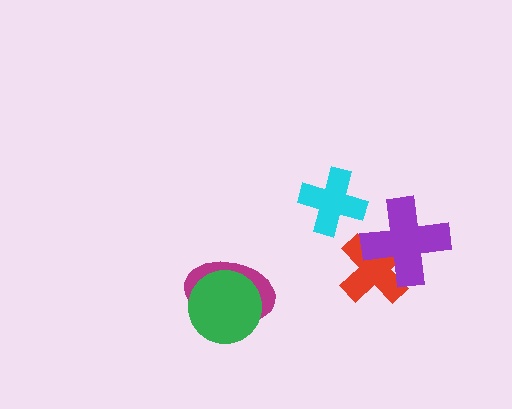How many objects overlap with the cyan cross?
0 objects overlap with the cyan cross.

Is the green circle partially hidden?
No, no other shape covers it.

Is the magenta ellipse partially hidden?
Yes, it is partially covered by another shape.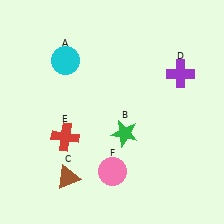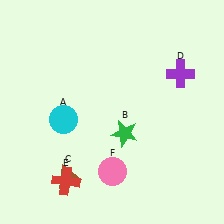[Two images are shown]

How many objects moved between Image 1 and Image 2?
2 objects moved between the two images.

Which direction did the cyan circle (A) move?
The cyan circle (A) moved down.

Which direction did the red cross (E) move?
The red cross (E) moved down.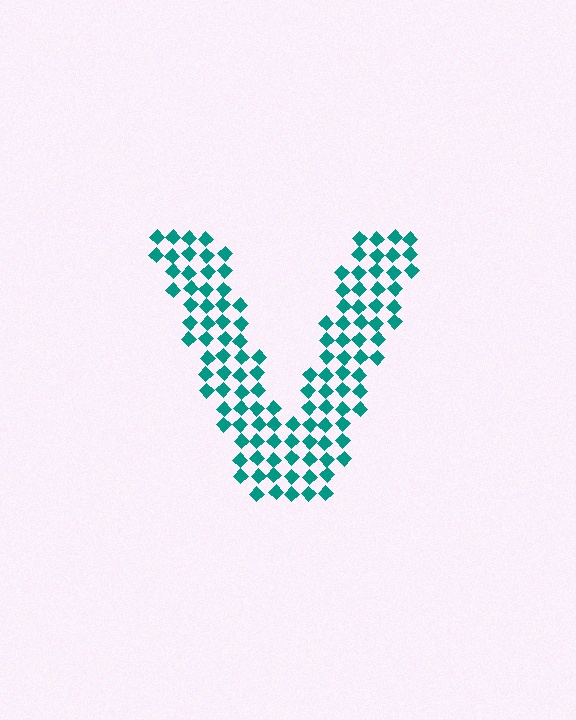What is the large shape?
The large shape is the letter V.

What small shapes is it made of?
It is made of small diamonds.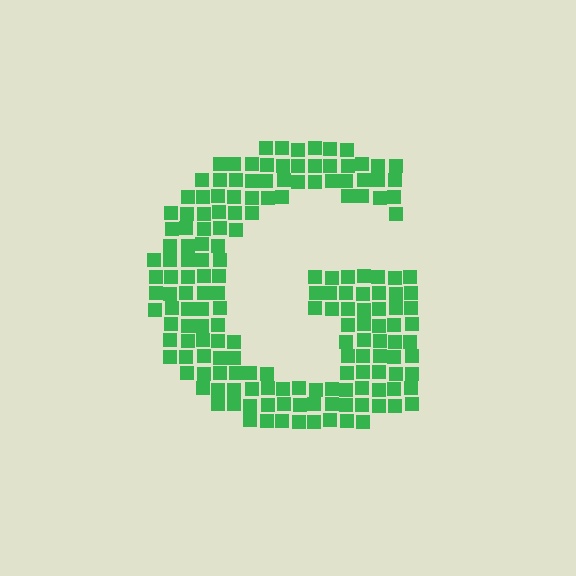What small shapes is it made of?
It is made of small squares.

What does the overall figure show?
The overall figure shows the letter G.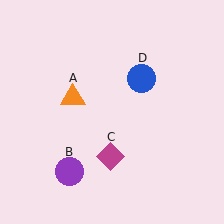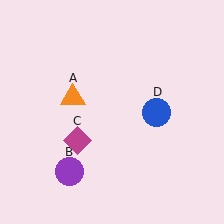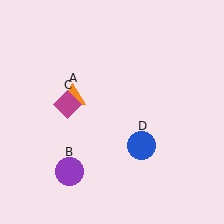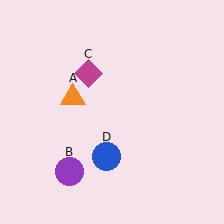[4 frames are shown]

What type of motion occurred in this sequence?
The magenta diamond (object C), blue circle (object D) rotated clockwise around the center of the scene.